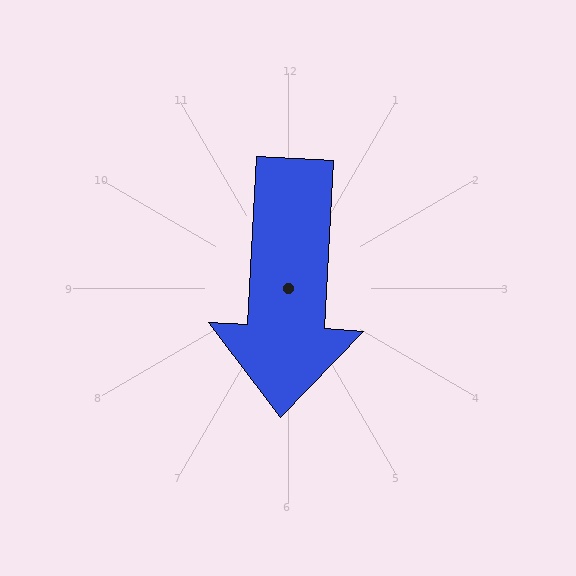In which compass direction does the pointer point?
South.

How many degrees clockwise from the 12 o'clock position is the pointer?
Approximately 183 degrees.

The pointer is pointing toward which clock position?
Roughly 6 o'clock.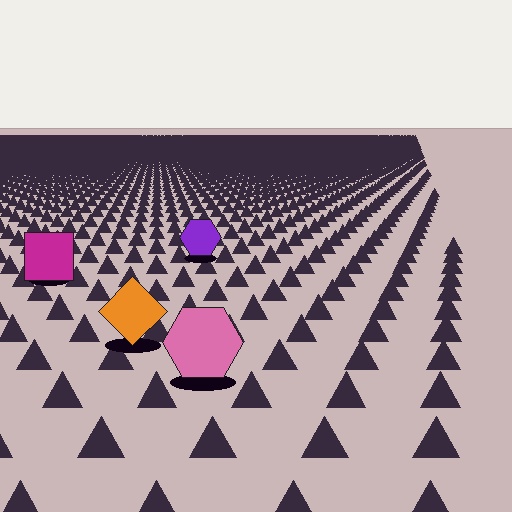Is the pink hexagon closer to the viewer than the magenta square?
Yes. The pink hexagon is closer — you can tell from the texture gradient: the ground texture is coarser near it.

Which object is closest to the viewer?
The pink hexagon is closest. The texture marks near it are larger and more spread out.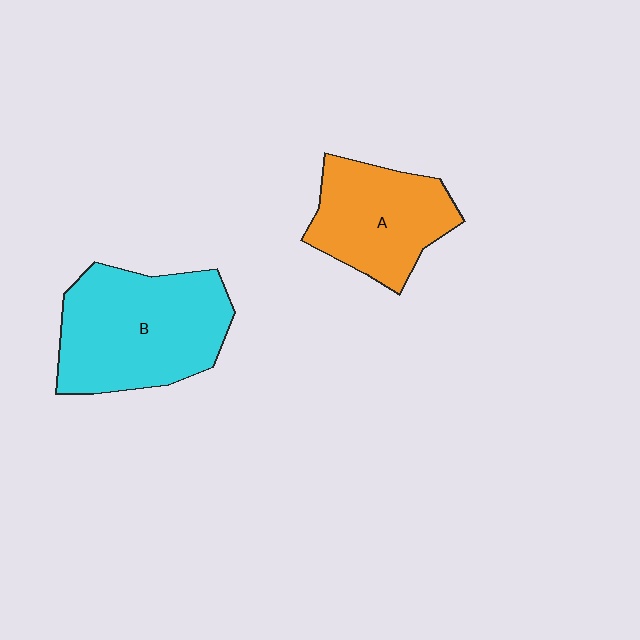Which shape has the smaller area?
Shape A (orange).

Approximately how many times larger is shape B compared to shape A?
Approximately 1.4 times.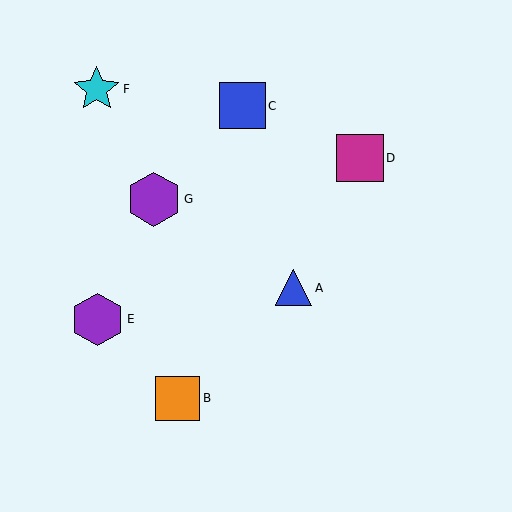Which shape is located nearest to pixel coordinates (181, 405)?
The orange square (labeled B) at (178, 398) is nearest to that location.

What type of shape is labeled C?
Shape C is a blue square.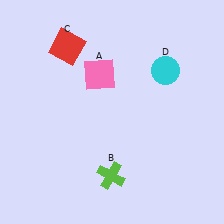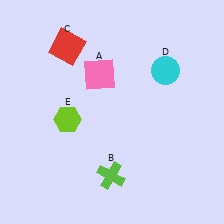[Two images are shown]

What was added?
A lime hexagon (E) was added in Image 2.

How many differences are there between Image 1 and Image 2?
There is 1 difference between the two images.